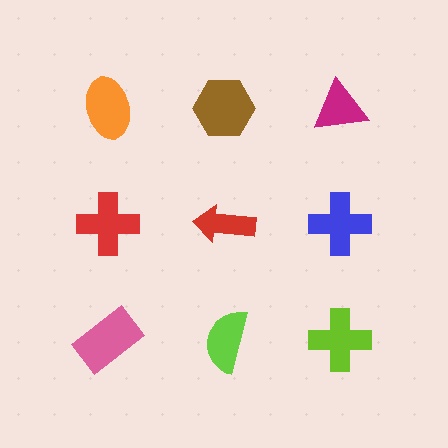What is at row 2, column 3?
A blue cross.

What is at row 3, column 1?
A pink rectangle.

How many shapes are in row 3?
3 shapes.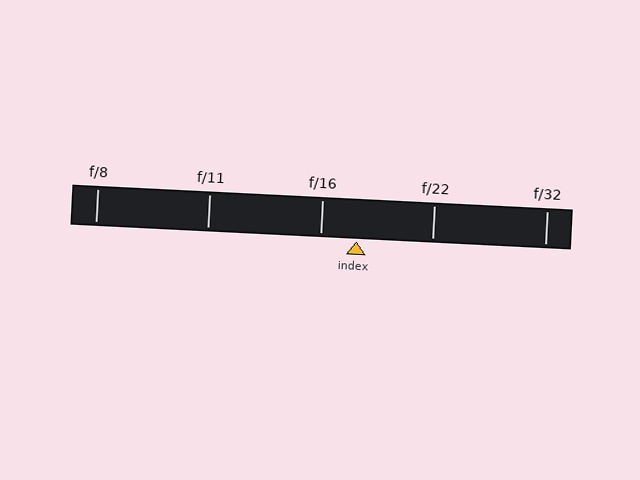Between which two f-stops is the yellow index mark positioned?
The index mark is between f/16 and f/22.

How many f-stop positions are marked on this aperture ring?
There are 5 f-stop positions marked.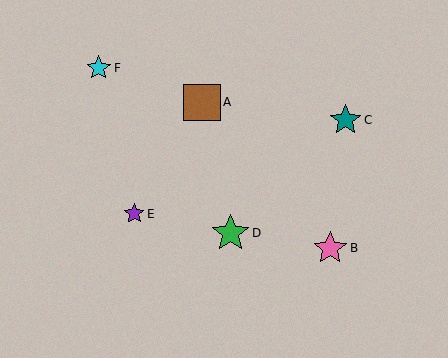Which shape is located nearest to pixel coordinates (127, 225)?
The purple star (labeled E) at (134, 214) is nearest to that location.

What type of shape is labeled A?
Shape A is a brown square.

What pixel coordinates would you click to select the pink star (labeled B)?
Click at (330, 248) to select the pink star B.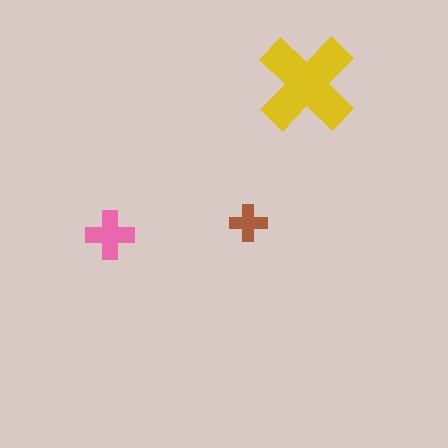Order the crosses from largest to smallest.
the yellow one, the pink one, the brown one.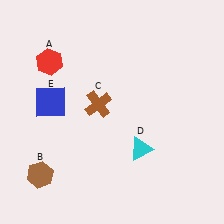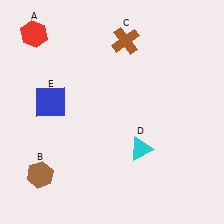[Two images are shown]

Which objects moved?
The objects that moved are: the red hexagon (A), the brown cross (C).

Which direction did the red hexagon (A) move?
The red hexagon (A) moved up.